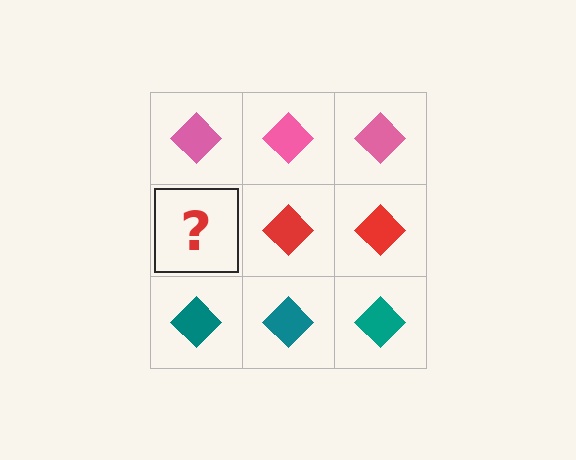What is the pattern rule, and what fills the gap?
The rule is that each row has a consistent color. The gap should be filled with a red diamond.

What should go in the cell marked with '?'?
The missing cell should contain a red diamond.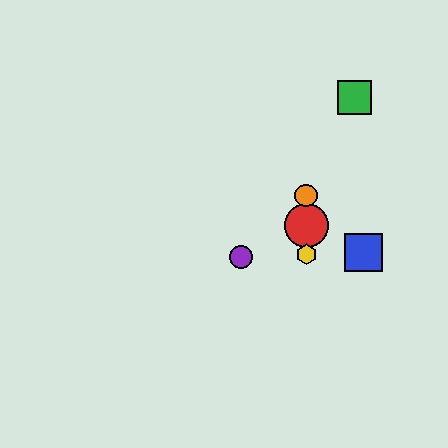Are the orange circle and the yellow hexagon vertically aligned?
Yes, both are at x≈306.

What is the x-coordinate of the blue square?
The blue square is at x≈363.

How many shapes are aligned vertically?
3 shapes (the red circle, the yellow hexagon, the orange circle) are aligned vertically.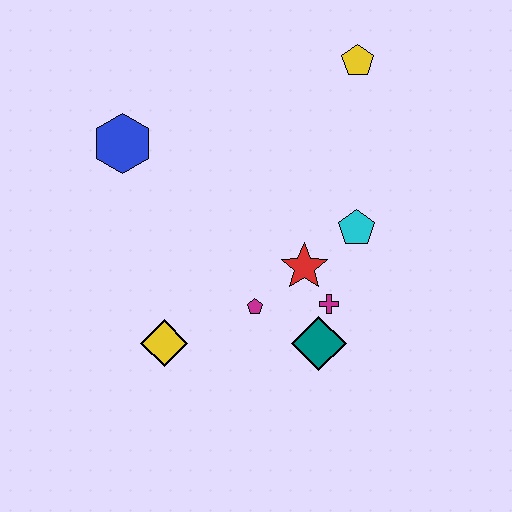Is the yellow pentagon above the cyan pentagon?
Yes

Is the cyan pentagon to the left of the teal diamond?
No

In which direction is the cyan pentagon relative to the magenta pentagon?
The cyan pentagon is to the right of the magenta pentagon.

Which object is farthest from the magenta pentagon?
The yellow pentagon is farthest from the magenta pentagon.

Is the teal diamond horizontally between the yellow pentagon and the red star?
Yes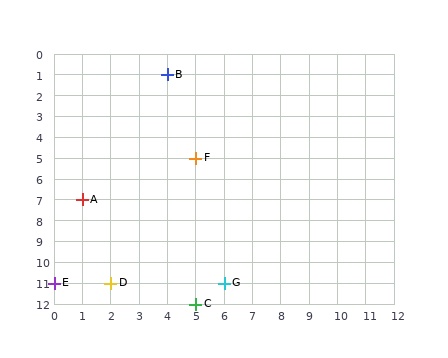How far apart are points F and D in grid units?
Points F and D are 3 columns and 6 rows apart (about 6.7 grid units diagonally).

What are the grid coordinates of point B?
Point B is at grid coordinates (4, 1).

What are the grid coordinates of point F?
Point F is at grid coordinates (5, 5).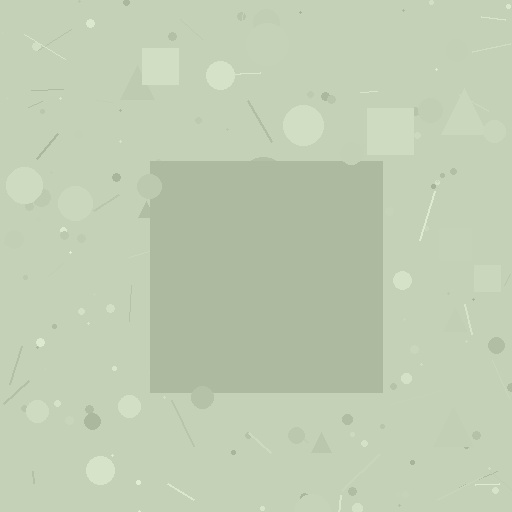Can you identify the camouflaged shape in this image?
The camouflaged shape is a square.